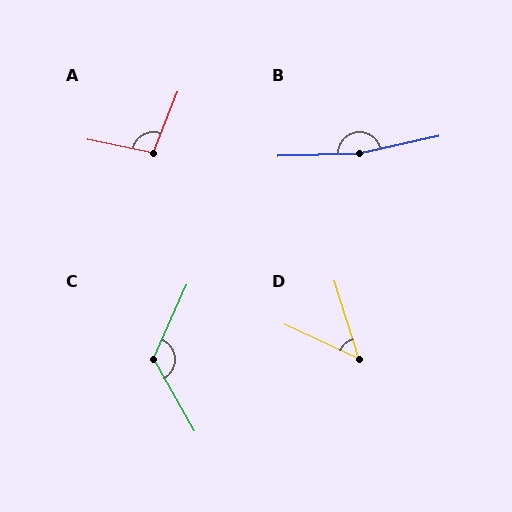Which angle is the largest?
B, at approximately 169 degrees.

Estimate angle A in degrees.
Approximately 100 degrees.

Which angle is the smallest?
D, at approximately 48 degrees.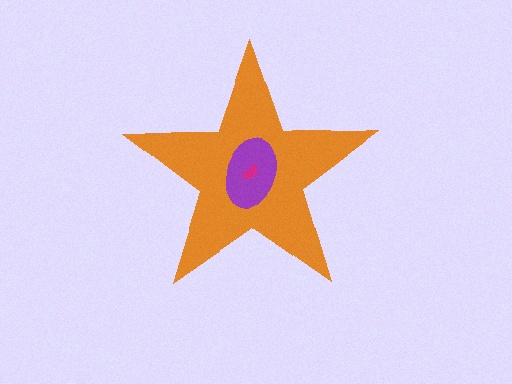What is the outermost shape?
The orange star.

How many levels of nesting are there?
3.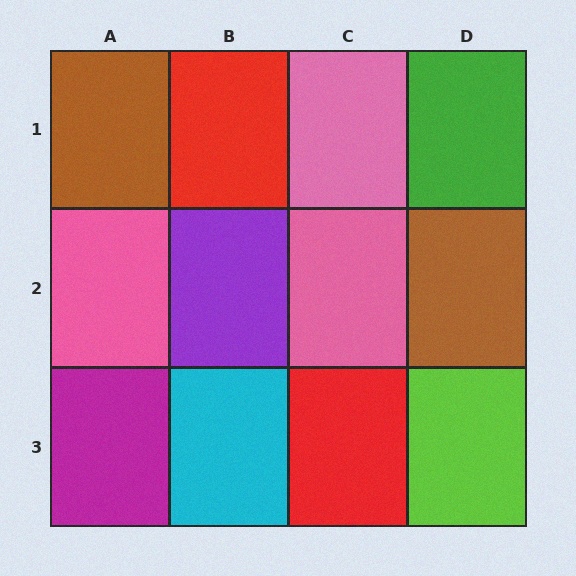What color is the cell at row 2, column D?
Brown.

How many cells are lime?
1 cell is lime.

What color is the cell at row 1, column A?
Brown.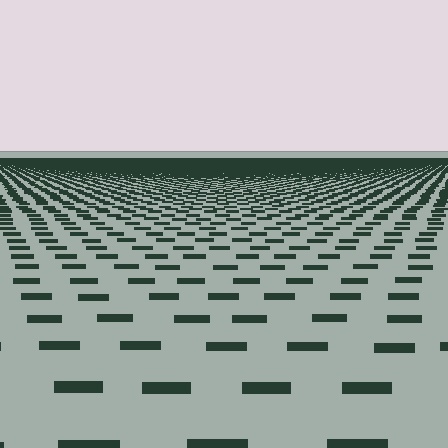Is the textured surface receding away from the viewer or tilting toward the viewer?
The surface is receding away from the viewer. Texture elements get smaller and denser toward the top.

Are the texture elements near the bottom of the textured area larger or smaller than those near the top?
Larger. Near the bottom, elements are closer to the viewer and appear at a bigger on-screen size.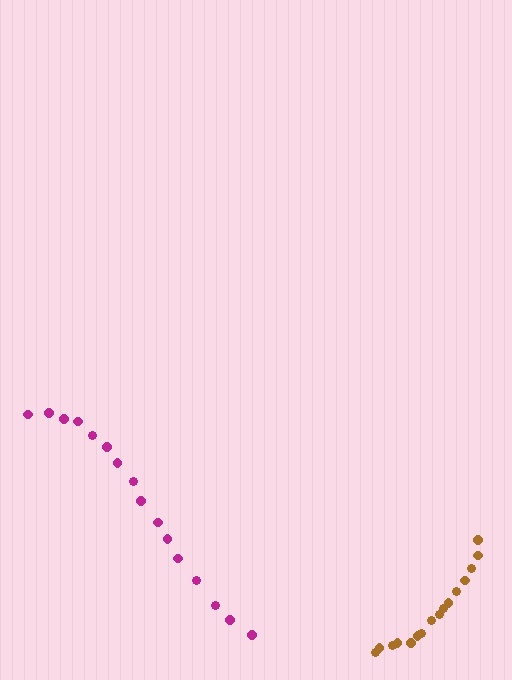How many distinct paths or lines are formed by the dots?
There are 2 distinct paths.